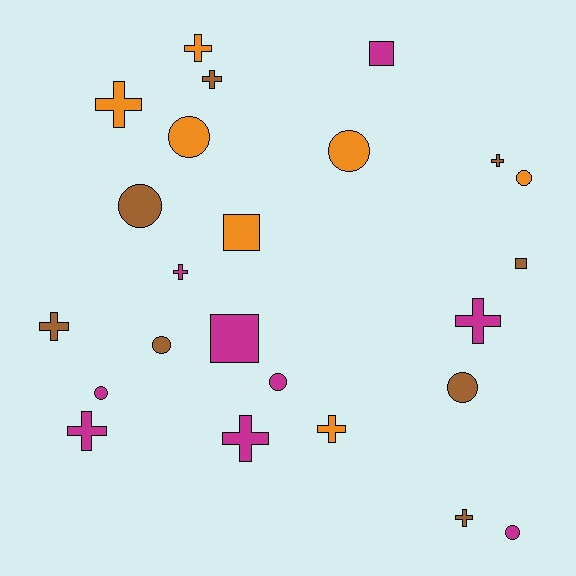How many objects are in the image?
There are 24 objects.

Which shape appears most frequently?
Cross, with 11 objects.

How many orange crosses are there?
There are 3 orange crosses.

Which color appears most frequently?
Magenta, with 9 objects.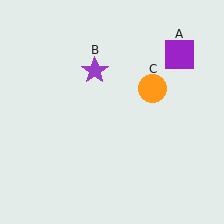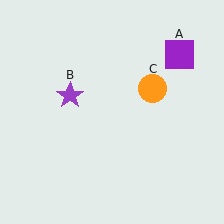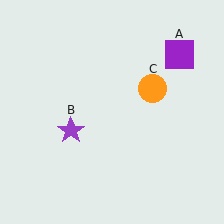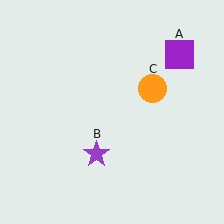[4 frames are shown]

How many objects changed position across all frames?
1 object changed position: purple star (object B).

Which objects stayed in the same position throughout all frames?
Purple square (object A) and orange circle (object C) remained stationary.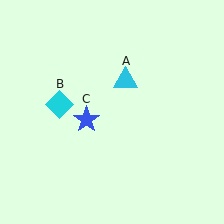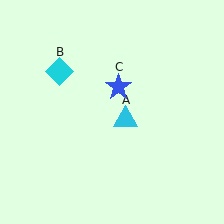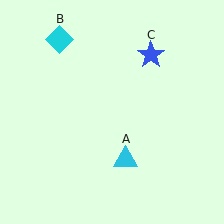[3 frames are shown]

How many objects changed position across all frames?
3 objects changed position: cyan triangle (object A), cyan diamond (object B), blue star (object C).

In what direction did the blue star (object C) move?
The blue star (object C) moved up and to the right.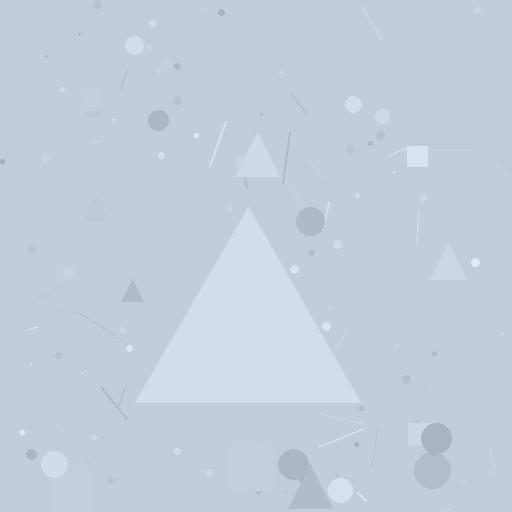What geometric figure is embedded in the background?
A triangle is embedded in the background.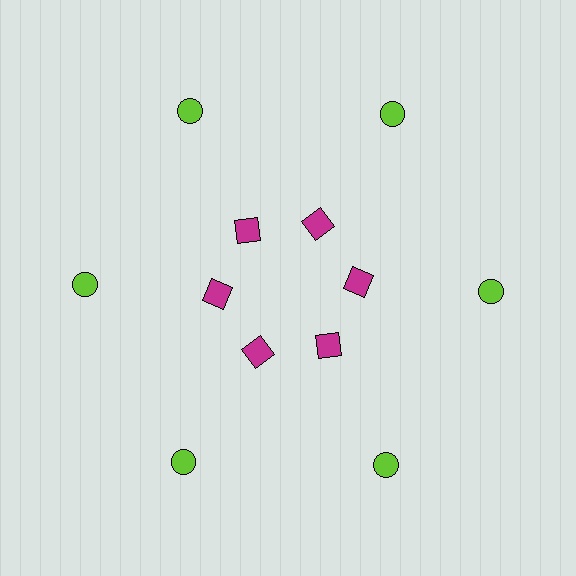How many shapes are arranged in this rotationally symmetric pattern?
There are 12 shapes, arranged in 6 groups of 2.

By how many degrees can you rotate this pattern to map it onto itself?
The pattern maps onto itself every 60 degrees of rotation.